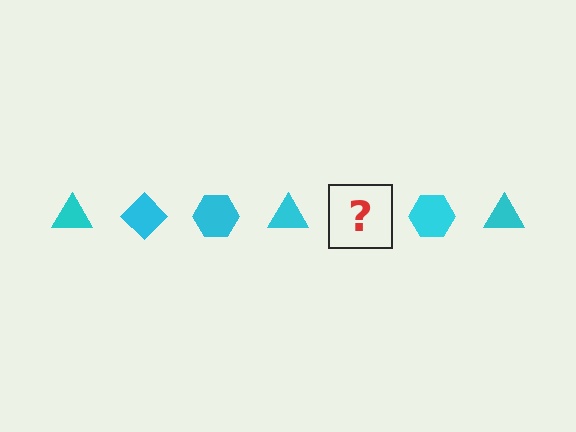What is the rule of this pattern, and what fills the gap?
The rule is that the pattern cycles through triangle, diamond, hexagon shapes in cyan. The gap should be filled with a cyan diamond.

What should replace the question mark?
The question mark should be replaced with a cyan diamond.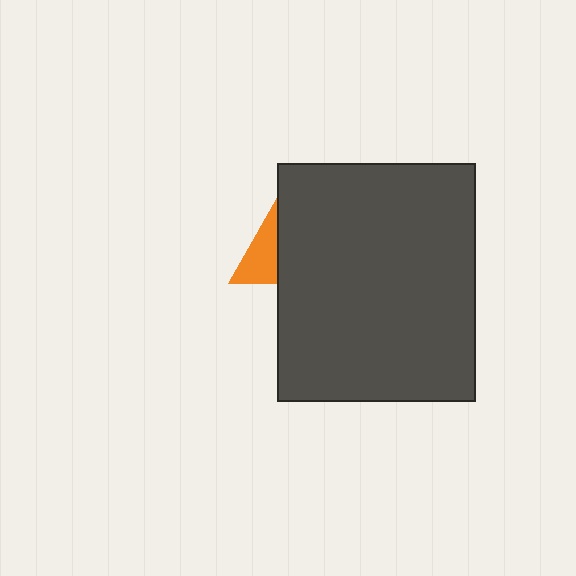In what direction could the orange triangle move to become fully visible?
The orange triangle could move left. That would shift it out from behind the dark gray rectangle entirely.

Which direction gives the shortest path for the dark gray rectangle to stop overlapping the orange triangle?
Moving right gives the shortest separation.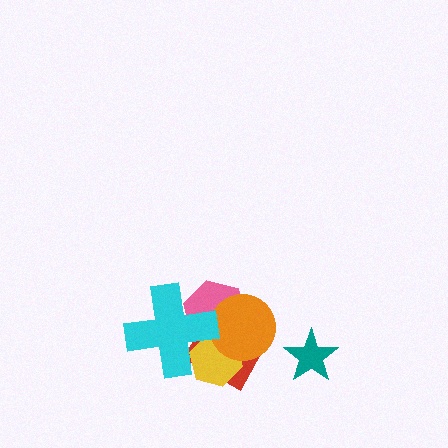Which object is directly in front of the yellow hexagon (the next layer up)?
The orange circle is directly in front of the yellow hexagon.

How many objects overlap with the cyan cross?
4 objects overlap with the cyan cross.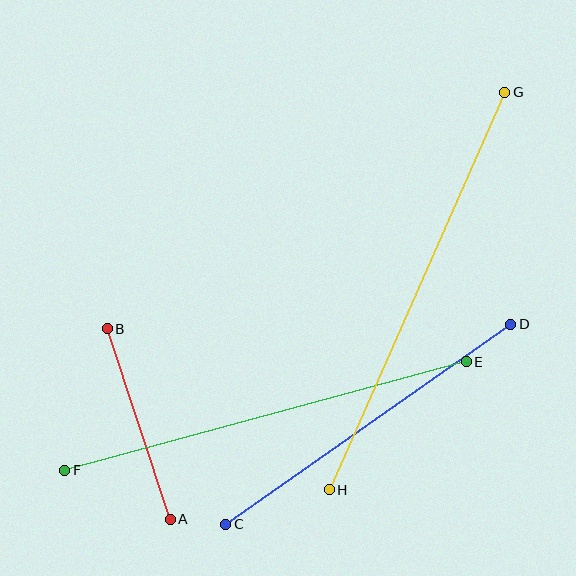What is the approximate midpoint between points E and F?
The midpoint is at approximately (265, 416) pixels.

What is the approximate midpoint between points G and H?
The midpoint is at approximately (417, 291) pixels.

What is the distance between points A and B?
The distance is approximately 200 pixels.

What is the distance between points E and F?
The distance is approximately 416 pixels.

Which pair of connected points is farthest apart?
Points G and H are farthest apart.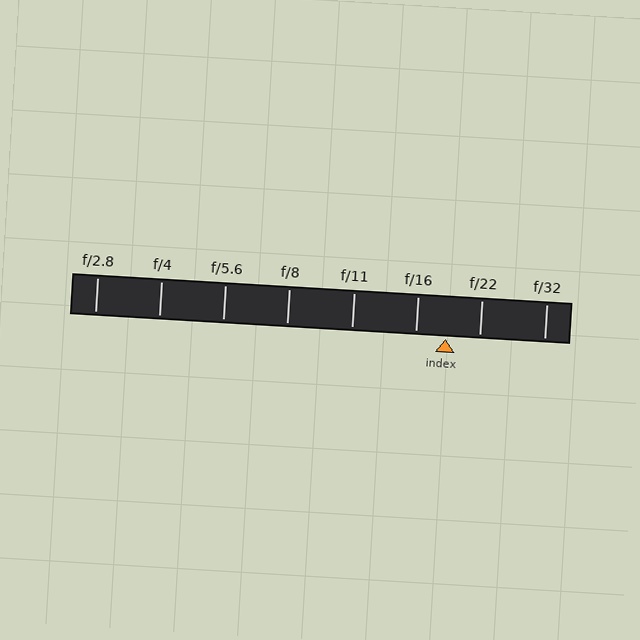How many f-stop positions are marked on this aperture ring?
There are 8 f-stop positions marked.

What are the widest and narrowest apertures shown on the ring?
The widest aperture shown is f/2.8 and the narrowest is f/32.